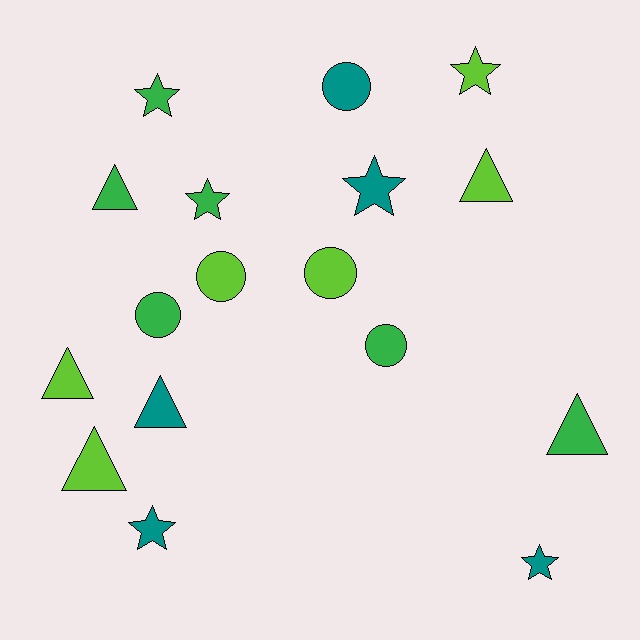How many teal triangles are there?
There is 1 teal triangle.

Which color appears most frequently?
Green, with 6 objects.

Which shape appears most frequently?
Triangle, with 6 objects.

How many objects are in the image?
There are 17 objects.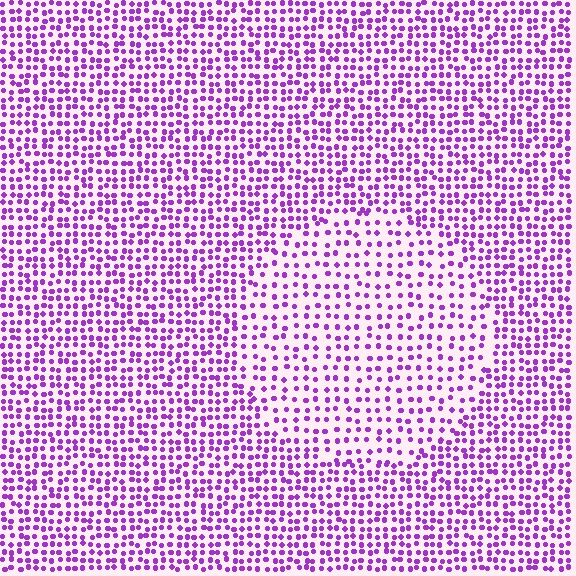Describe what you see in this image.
The image contains small purple elements arranged at two different densities. A circle-shaped region is visible where the elements are less densely packed than the surrounding area.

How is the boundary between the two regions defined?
The boundary is defined by a change in element density (approximately 1.7x ratio). All elements are the same color, size, and shape.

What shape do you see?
I see a circle.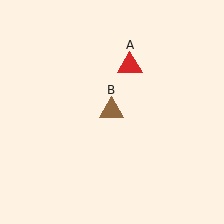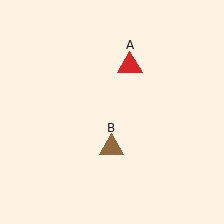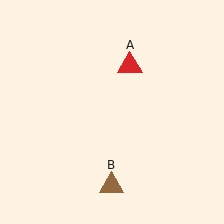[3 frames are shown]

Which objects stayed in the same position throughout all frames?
Red triangle (object A) remained stationary.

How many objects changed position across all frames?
1 object changed position: brown triangle (object B).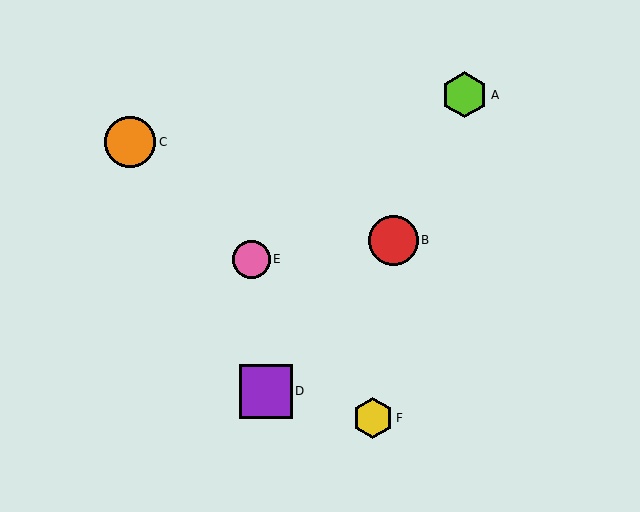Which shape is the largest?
The purple square (labeled D) is the largest.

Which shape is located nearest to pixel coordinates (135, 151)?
The orange circle (labeled C) at (130, 142) is nearest to that location.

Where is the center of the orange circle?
The center of the orange circle is at (130, 142).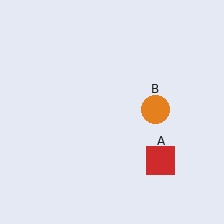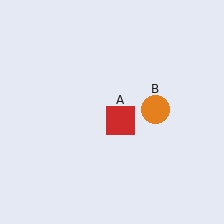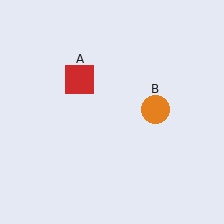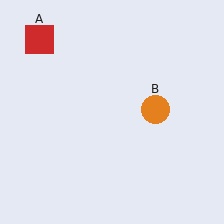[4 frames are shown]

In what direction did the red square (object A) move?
The red square (object A) moved up and to the left.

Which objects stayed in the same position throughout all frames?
Orange circle (object B) remained stationary.